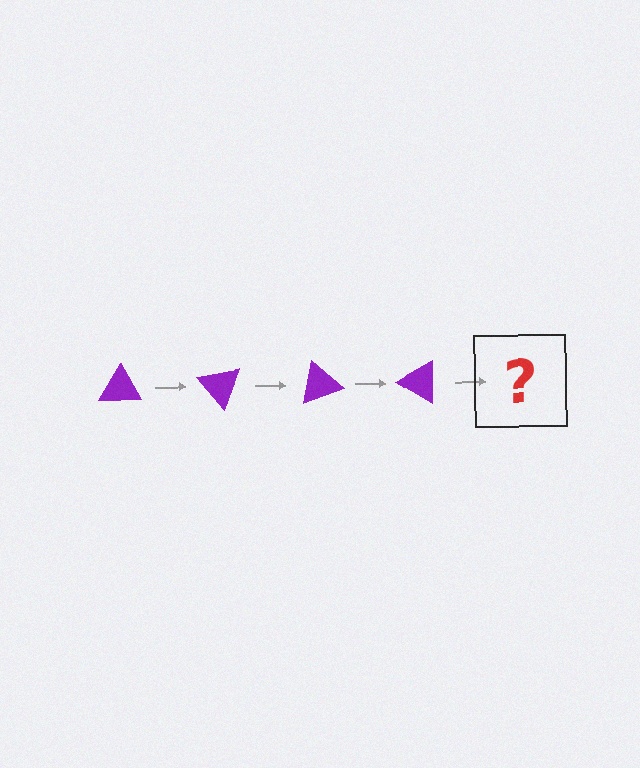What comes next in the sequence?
The next element should be a purple triangle rotated 200 degrees.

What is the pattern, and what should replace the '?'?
The pattern is that the triangle rotates 50 degrees each step. The '?' should be a purple triangle rotated 200 degrees.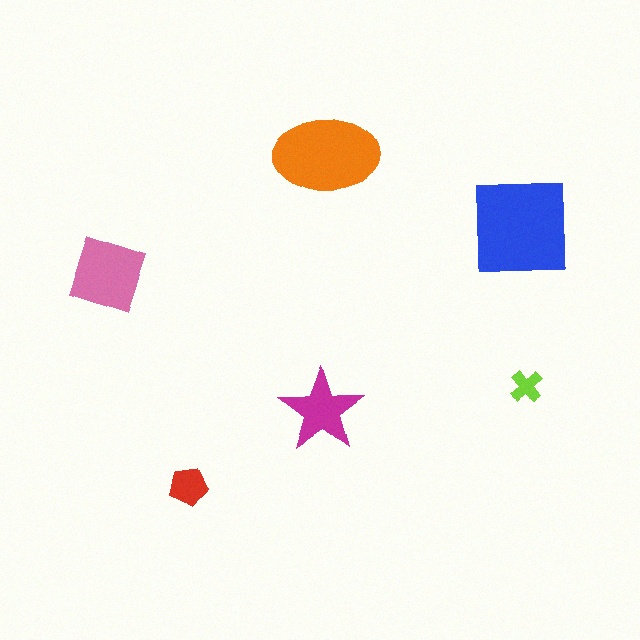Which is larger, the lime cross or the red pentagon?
The red pentagon.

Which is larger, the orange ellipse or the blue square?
The blue square.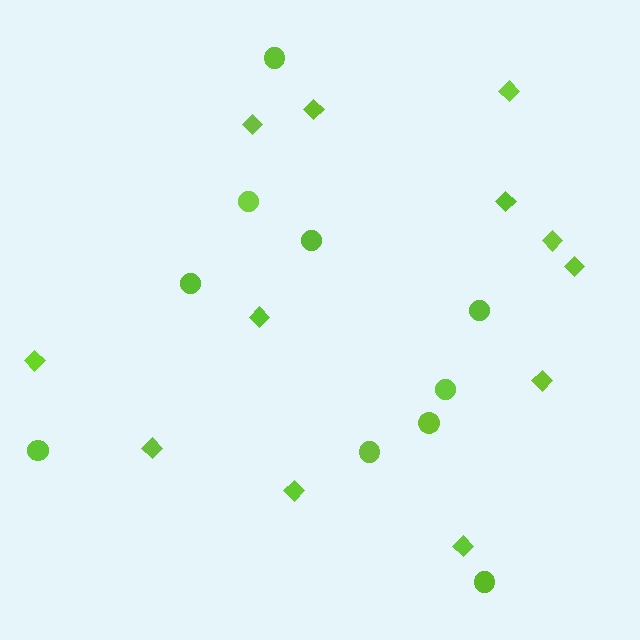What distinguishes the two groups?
There are 2 groups: one group of circles (10) and one group of diamonds (12).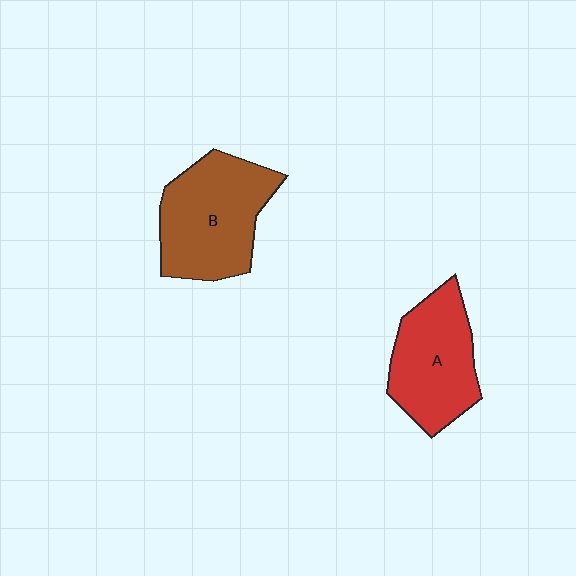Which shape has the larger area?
Shape B (brown).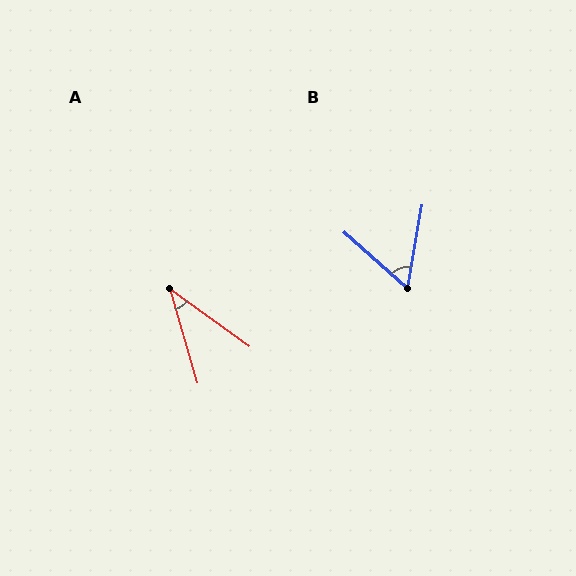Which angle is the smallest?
A, at approximately 38 degrees.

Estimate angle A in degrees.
Approximately 38 degrees.